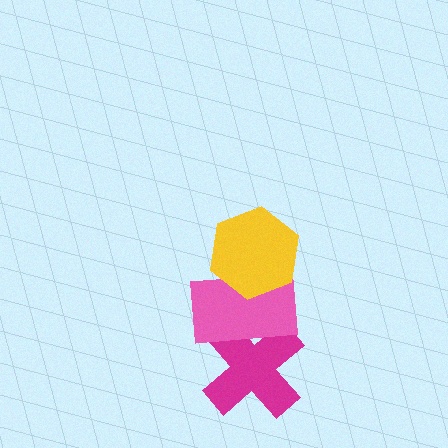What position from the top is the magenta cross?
The magenta cross is 3rd from the top.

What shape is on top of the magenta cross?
The pink rectangle is on top of the magenta cross.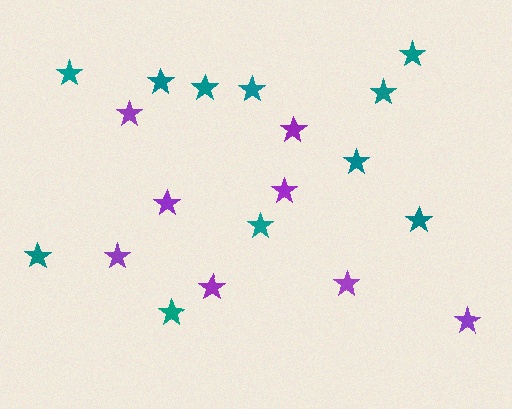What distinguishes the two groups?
There are 2 groups: one group of teal stars (11) and one group of purple stars (8).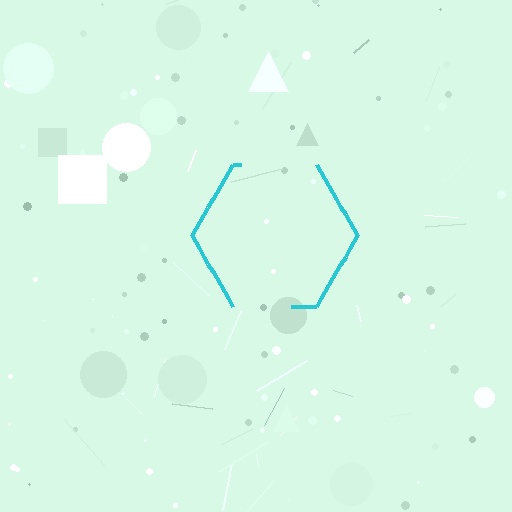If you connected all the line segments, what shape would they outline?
They would outline a hexagon.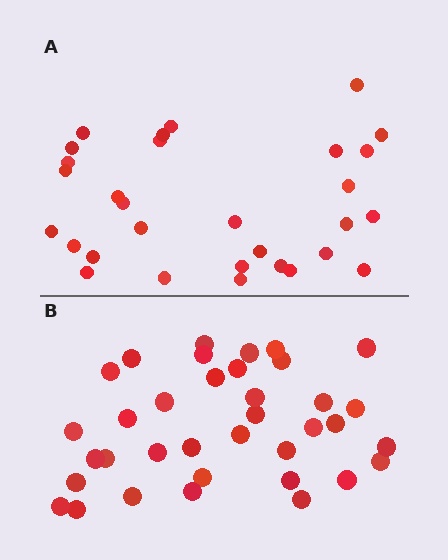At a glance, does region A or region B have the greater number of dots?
Region B (the bottom region) has more dots.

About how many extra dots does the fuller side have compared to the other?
Region B has about 6 more dots than region A.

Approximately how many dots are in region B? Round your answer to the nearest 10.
About 40 dots. (The exact count is 36, which rounds to 40.)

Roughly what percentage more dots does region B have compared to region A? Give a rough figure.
About 20% more.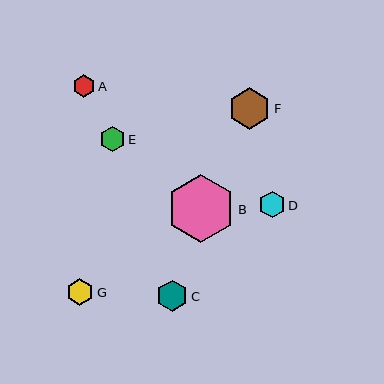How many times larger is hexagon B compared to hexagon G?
Hexagon B is approximately 2.5 times the size of hexagon G.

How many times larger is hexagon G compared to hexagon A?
Hexagon G is approximately 1.2 times the size of hexagon A.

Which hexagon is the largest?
Hexagon B is the largest with a size of approximately 68 pixels.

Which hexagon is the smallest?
Hexagon A is the smallest with a size of approximately 22 pixels.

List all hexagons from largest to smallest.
From largest to smallest: B, F, C, G, D, E, A.